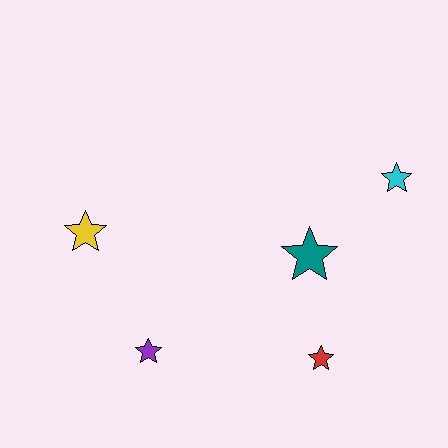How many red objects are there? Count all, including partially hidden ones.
There is 1 red object.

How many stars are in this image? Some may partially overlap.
There are 5 stars.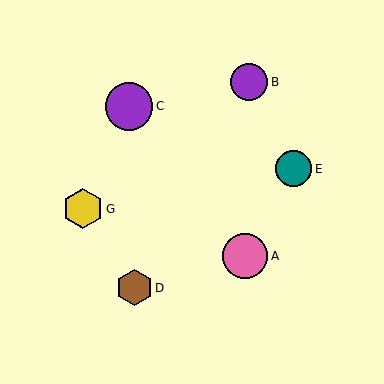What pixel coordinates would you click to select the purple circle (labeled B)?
Click at (249, 82) to select the purple circle B.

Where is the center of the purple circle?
The center of the purple circle is at (249, 82).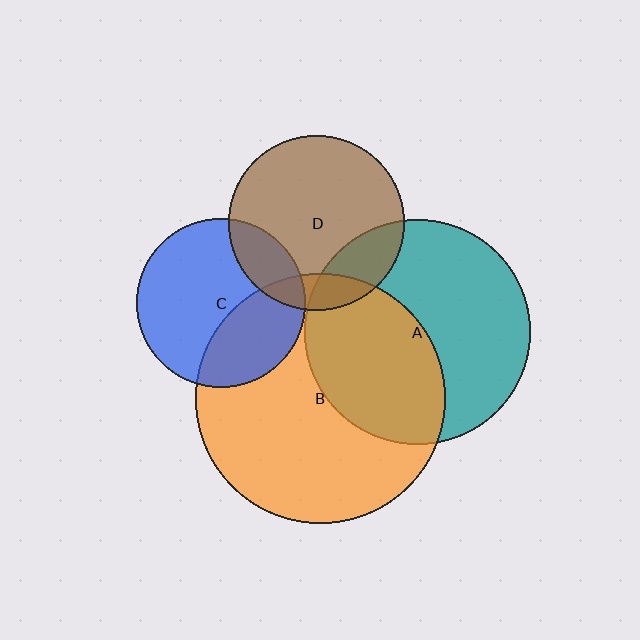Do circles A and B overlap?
Yes.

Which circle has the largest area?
Circle B (orange).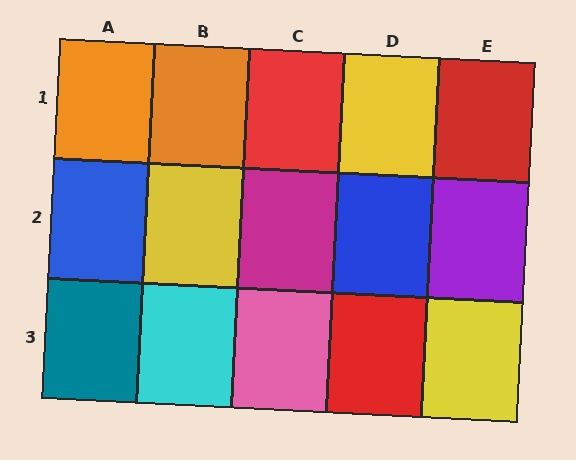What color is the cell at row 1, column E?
Red.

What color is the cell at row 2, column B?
Yellow.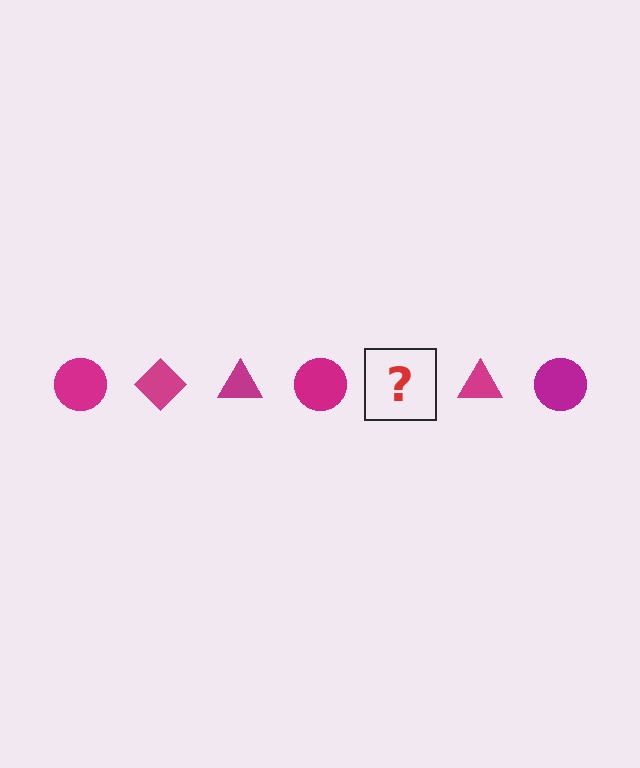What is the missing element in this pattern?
The missing element is a magenta diamond.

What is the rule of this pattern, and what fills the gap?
The rule is that the pattern cycles through circle, diamond, triangle shapes in magenta. The gap should be filled with a magenta diamond.